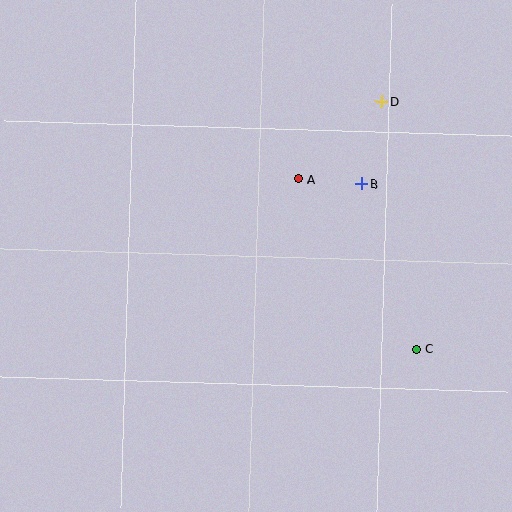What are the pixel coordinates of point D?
Point D is at (381, 101).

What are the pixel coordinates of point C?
Point C is at (417, 349).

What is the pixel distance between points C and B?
The distance between C and B is 174 pixels.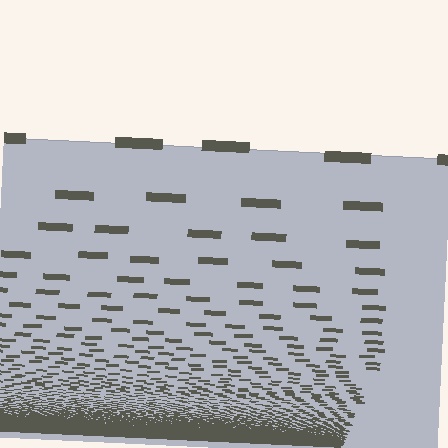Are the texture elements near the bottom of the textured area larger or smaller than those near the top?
Smaller. The gradient is inverted — elements near the bottom are smaller and denser.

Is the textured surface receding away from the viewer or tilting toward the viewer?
The surface appears to tilt toward the viewer. Texture elements get larger and sparser toward the top.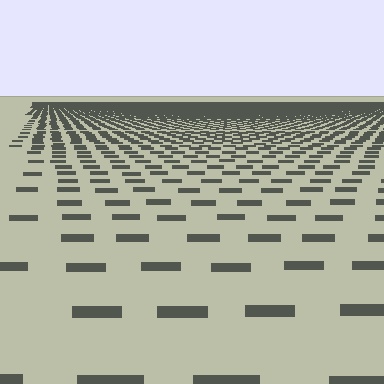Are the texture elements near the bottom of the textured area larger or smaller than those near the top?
Larger. Near the bottom, elements are closer to the viewer and appear at a bigger on-screen size.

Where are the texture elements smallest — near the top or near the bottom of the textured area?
Near the top.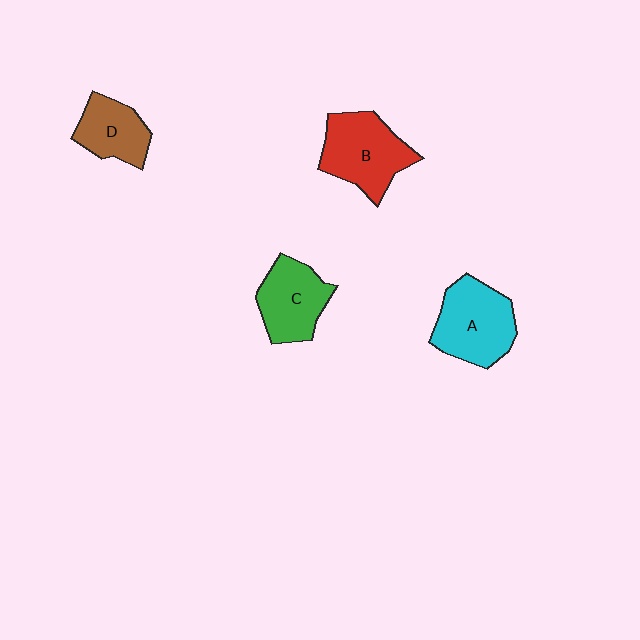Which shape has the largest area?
Shape B (red).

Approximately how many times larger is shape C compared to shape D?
Approximately 1.2 times.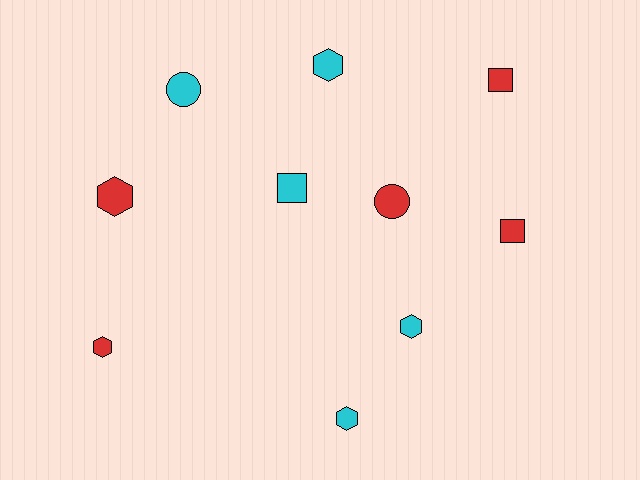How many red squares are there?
There are 2 red squares.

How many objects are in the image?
There are 10 objects.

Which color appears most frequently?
Cyan, with 5 objects.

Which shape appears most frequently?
Hexagon, with 5 objects.